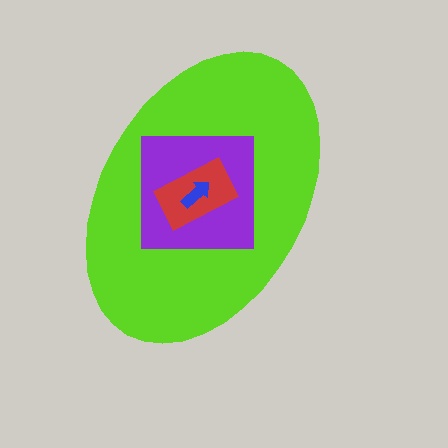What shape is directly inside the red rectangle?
The blue arrow.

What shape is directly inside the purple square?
The red rectangle.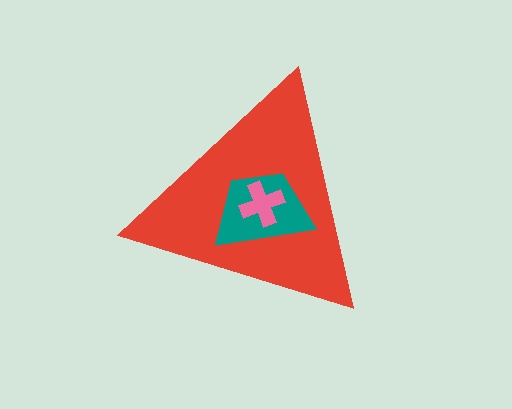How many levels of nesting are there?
3.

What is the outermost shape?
The red triangle.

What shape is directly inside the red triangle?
The teal trapezoid.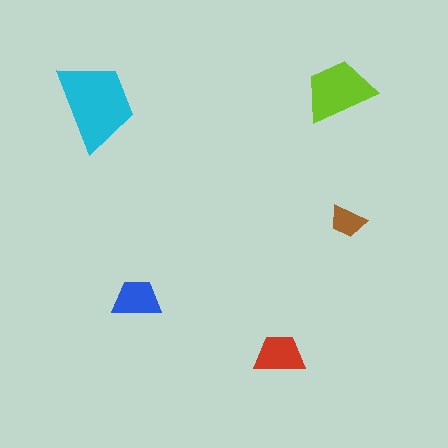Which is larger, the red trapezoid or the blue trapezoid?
The red one.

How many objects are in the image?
There are 5 objects in the image.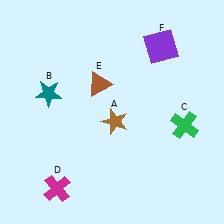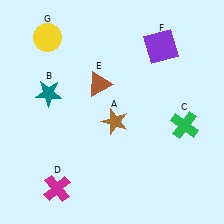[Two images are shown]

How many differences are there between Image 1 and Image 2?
There is 1 difference between the two images.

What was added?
A yellow circle (G) was added in Image 2.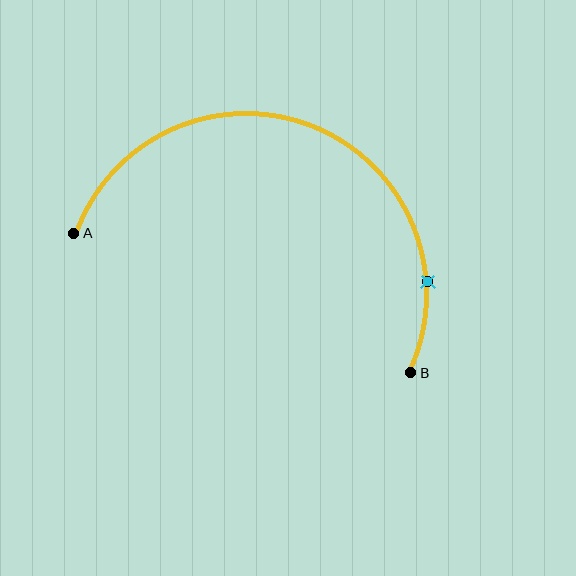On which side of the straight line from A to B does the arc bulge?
The arc bulges above the straight line connecting A and B.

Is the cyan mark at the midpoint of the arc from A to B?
No. The cyan mark lies on the arc but is closer to endpoint B. The arc midpoint would be at the point on the curve equidistant along the arc from both A and B.